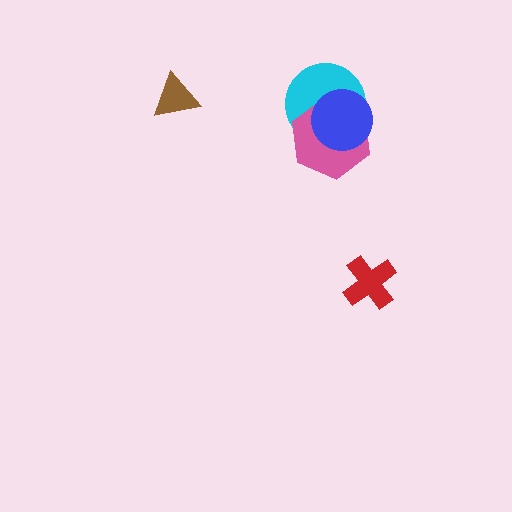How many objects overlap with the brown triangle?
0 objects overlap with the brown triangle.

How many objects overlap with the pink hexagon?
2 objects overlap with the pink hexagon.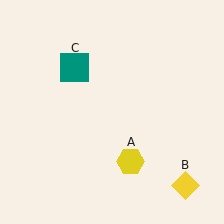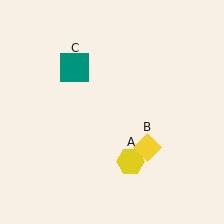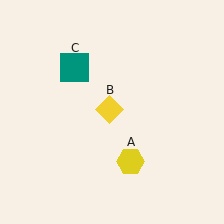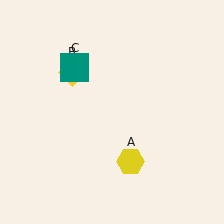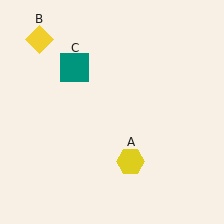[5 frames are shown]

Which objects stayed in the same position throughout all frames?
Yellow hexagon (object A) and teal square (object C) remained stationary.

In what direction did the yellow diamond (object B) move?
The yellow diamond (object B) moved up and to the left.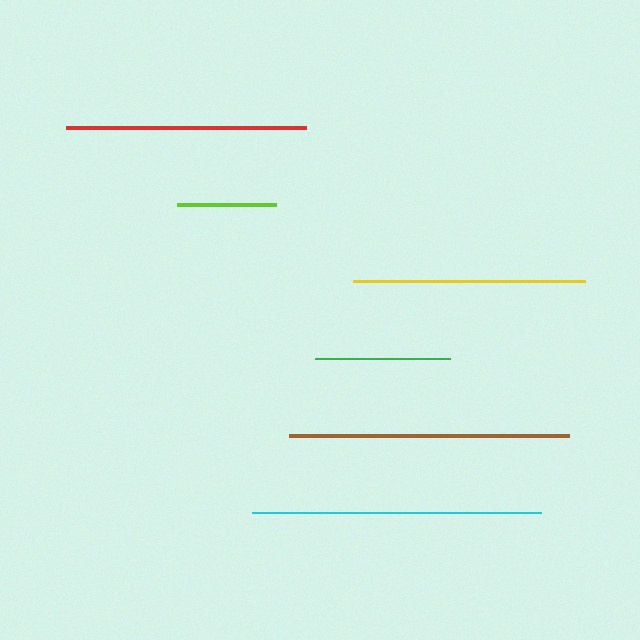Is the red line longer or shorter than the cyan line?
The cyan line is longer than the red line.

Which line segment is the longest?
The cyan line is the longest at approximately 288 pixels.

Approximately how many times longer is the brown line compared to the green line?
The brown line is approximately 2.1 times the length of the green line.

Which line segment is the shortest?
The lime line is the shortest at approximately 99 pixels.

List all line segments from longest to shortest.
From longest to shortest: cyan, brown, red, yellow, green, lime.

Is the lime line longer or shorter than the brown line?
The brown line is longer than the lime line.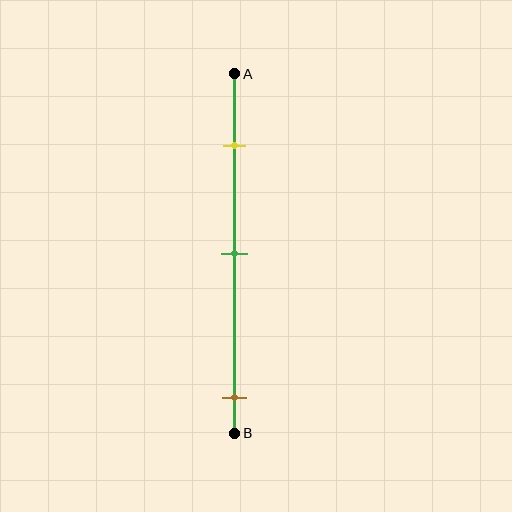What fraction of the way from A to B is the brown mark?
The brown mark is approximately 90% (0.9) of the way from A to B.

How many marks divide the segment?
There are 3 marks dividing the segment.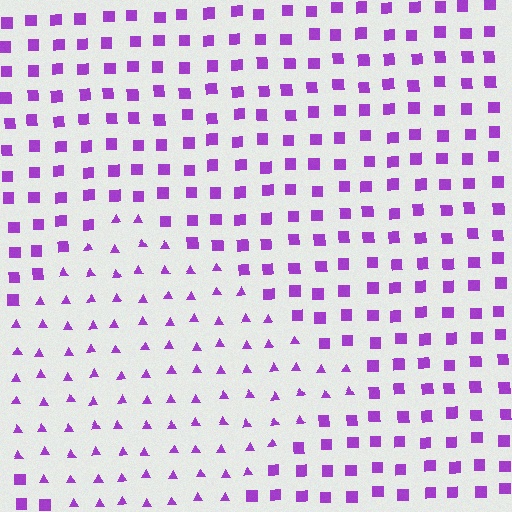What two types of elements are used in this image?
The image uses triangles inside the diamond region and squares outside it.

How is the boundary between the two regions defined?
The boundary is defined by a change in element shape: triangles inside vs. squares outside. All elements share the same color and spacing.